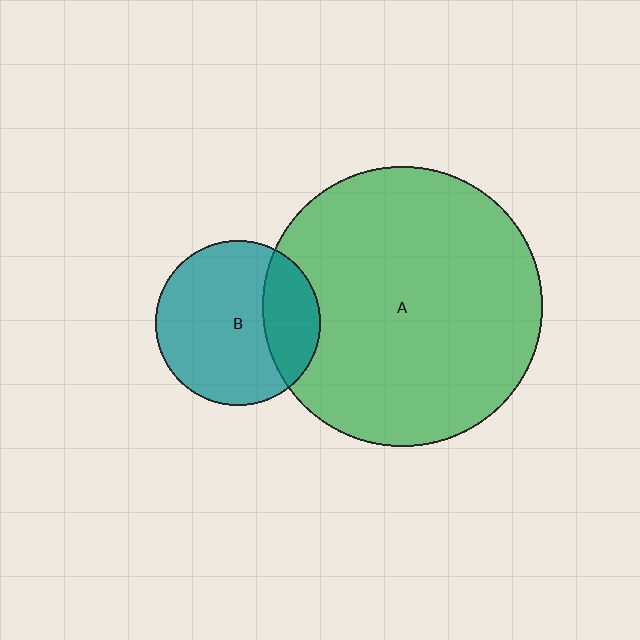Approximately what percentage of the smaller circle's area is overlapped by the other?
Approximately 25%.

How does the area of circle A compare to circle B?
Approximately 2.9 times.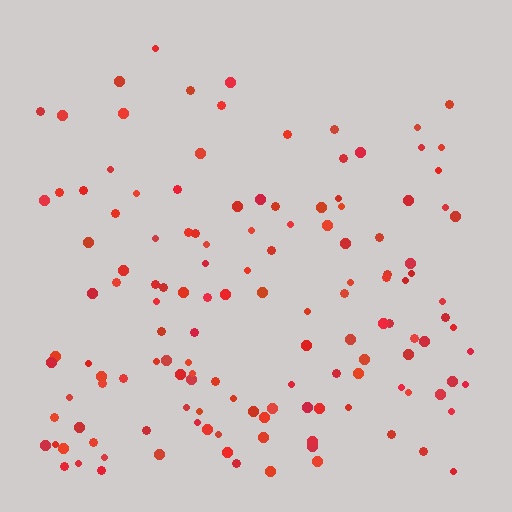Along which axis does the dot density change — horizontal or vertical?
Vertical.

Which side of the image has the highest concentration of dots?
The bottom.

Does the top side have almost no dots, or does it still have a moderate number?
Still a moderate number, just noticeably fewer than the bottom.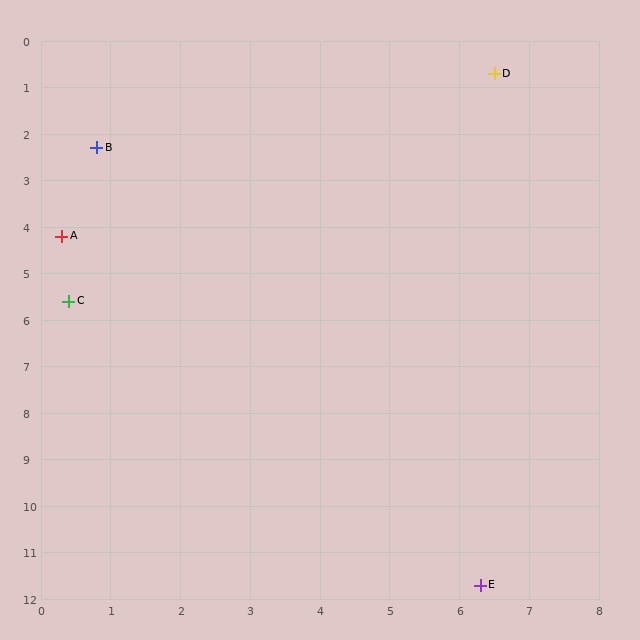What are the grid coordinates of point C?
Point C is at approximately (0.4, 5.6).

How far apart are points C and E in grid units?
Points C and E are about 8.5 grid units apart.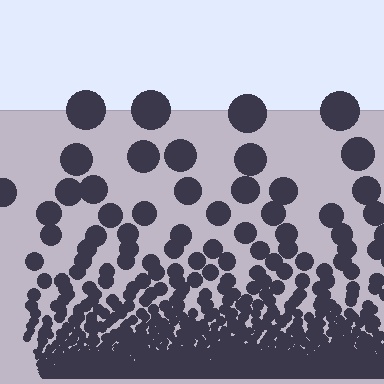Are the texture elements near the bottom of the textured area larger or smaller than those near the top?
Smaller. The gradient is inverted — elements near the bottom are smaller and denser.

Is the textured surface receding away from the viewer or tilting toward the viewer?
The surface appears to tilt toward the viewer. Texture elements get larger and sparser toward the top.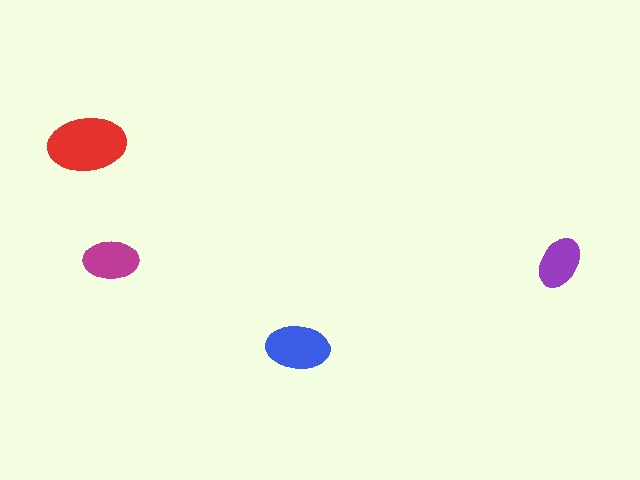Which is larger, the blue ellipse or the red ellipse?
The red one.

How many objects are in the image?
There are 4 objects in the image.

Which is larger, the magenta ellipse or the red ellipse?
The red one.